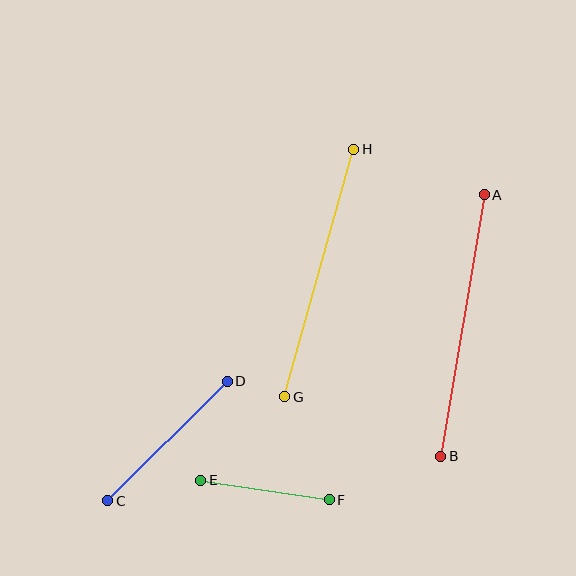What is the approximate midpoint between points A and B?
The midpoint is at approximately (462, 325) pixels.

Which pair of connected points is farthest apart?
Points A and B are farthest apart.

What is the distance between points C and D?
The distance is approximately 169 pixels.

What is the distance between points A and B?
The distance is approximately 265 pixels.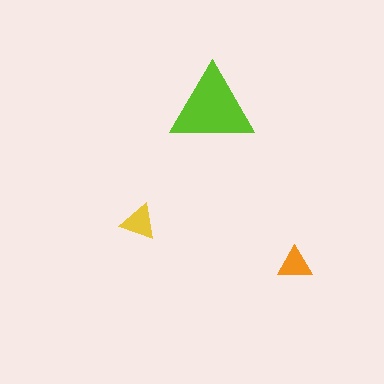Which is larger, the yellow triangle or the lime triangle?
The lime one.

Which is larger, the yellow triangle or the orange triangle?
The yellow one.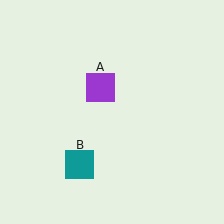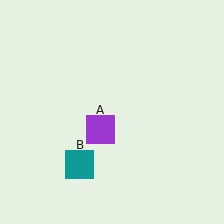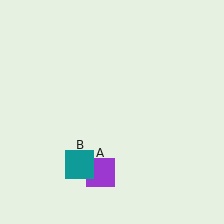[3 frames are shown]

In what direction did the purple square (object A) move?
The purple square (object A) moved down.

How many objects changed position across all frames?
1 object changed position: purple square (object A).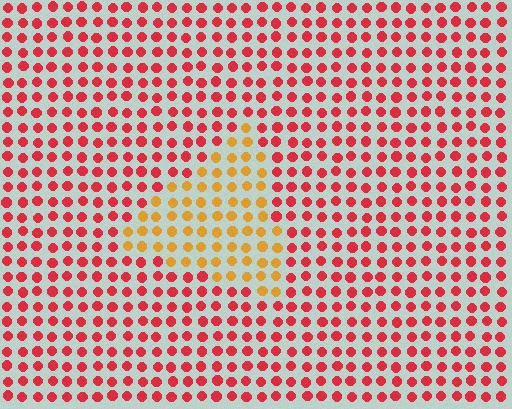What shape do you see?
I see a triangle.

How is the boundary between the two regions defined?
The boundary is defined purely by a slight shift in hue (about 45 degrees). Spacing, size, and orientation are identical on both sides.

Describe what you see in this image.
The image is filled with small red elements in a uniform arrangement. A triangle-shaped region is visible where the elements are tinted to a slightly different hue, forming a subtle color boundary.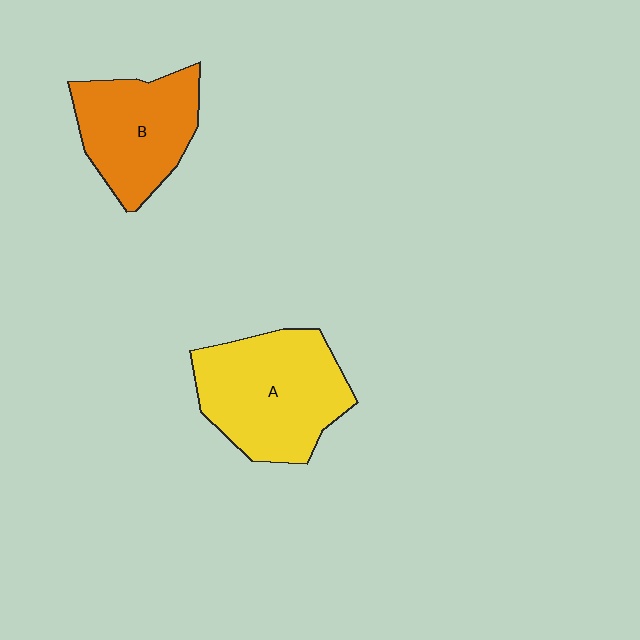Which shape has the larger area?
Shape A (yellow).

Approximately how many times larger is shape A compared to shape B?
Approximately 1.3 times.